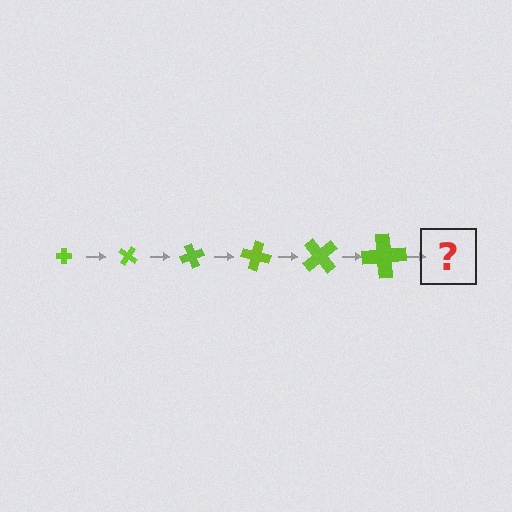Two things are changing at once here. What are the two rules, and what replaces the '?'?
The two rules are that the cross grows larger each step and it rotates 35 degrees each step. The '?' should be a cross, larger than the previous one and rotated 210 degrees from the start.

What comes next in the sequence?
The next element should be a cross, larger than the previous one and rotated 210 degrees from the start.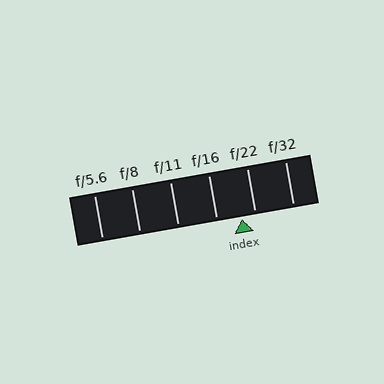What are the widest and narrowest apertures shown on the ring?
The widest aperture shown is f/5.6 and the narrowest is f/32.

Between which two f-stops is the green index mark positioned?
The index mark is between f/16 and f/22.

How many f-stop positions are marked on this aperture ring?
There are 6 f-stop positions marked.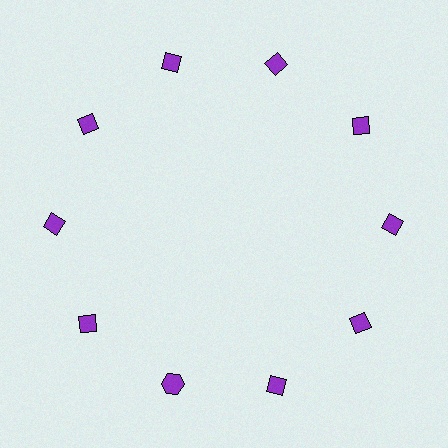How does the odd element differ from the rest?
It has a different shape: hexagon instead of diamond.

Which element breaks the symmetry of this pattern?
The purple hexagon at roughly the 7 o'clock position breaks the symmetry. All other shapes are purple diamonds.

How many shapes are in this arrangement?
There are 10 shapes arranged in a ring pattern.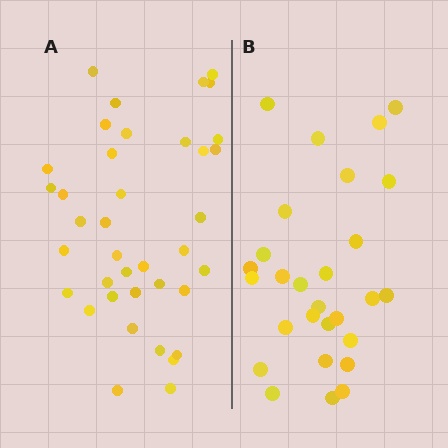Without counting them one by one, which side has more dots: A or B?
Region A (the left region) has more dots.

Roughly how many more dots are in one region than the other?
Region A has roughly 10 or so more dots than region B.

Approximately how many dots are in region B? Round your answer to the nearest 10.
About 30 dots. (The exact count is 28, which rounds to 30.)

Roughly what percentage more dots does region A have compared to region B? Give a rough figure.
About 35% more.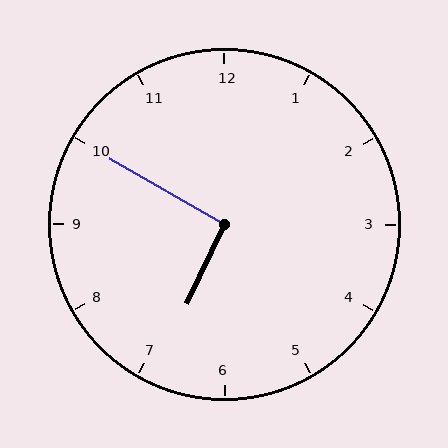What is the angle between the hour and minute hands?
Approximately 95 degrees.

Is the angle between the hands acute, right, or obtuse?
It is right.